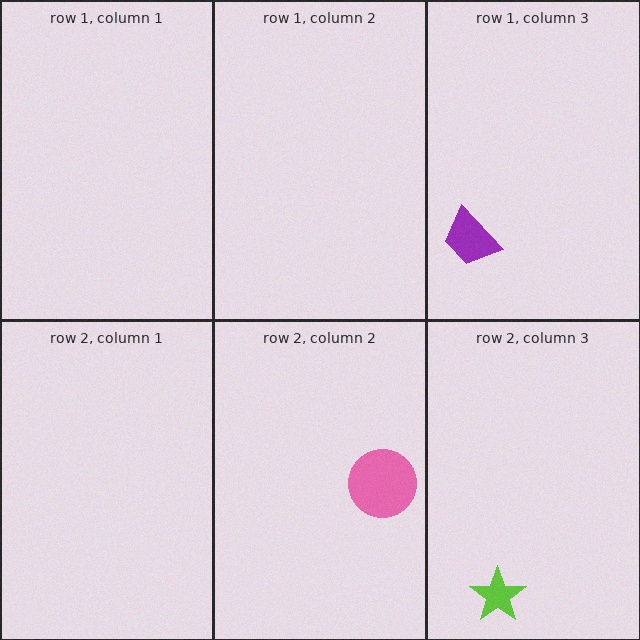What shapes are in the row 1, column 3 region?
The purple trapezoid.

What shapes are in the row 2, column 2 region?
The pink circle.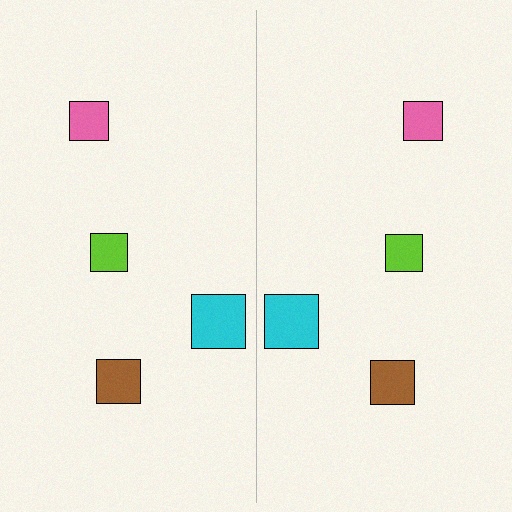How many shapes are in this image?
There are 8 shapes in this image.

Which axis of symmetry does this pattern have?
The pattern has a vertical axis of symmetry running through the center of the image.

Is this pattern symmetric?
Yes, this pattern has bilateral (reflection) symmetry.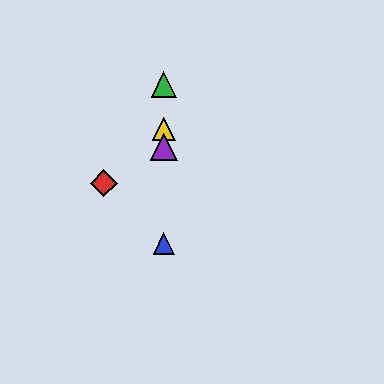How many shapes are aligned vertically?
4 shapes (the blue triangle, the green triangle, the yellow triangle, the purple triangle) are aligned vertically.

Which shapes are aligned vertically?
The blue triangle, the green triangle, the yellow triangle, the purple triangle are aligned vertically.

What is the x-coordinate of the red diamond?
The red diamond is at x≈104.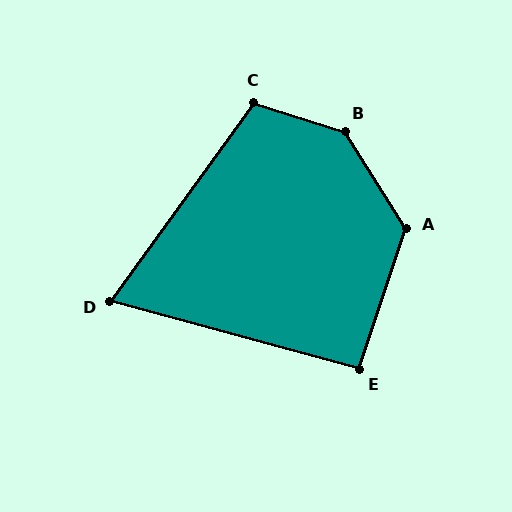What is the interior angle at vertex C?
Approximately 109 degrees (obtuse).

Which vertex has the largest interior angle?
B, at approximately 140 degrees.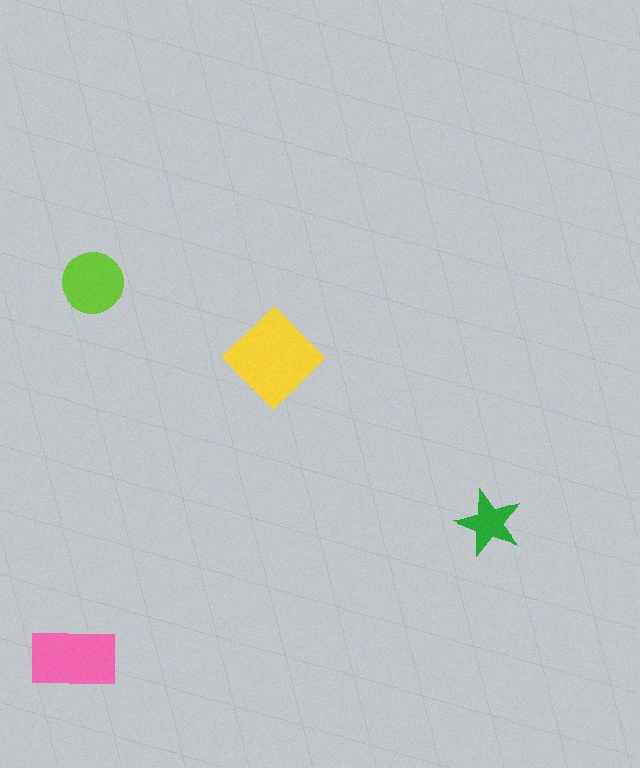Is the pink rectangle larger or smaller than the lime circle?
Larger.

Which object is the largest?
The yellow diamond.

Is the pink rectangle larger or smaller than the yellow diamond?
Smaller.